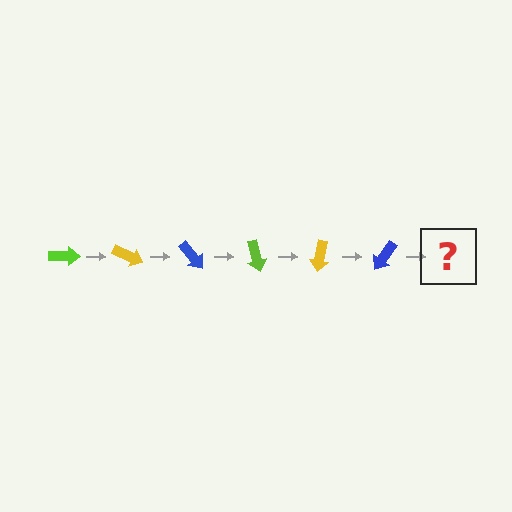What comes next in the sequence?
The next element should be a lime arrow, rotated 150 degrees from the start.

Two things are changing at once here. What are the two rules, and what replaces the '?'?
The two rules are that it rotates 25 degrees each step and the color cycles through lime, yellow, and blue. The '?' should be a lime arrow, rotated 150 degrees from the start.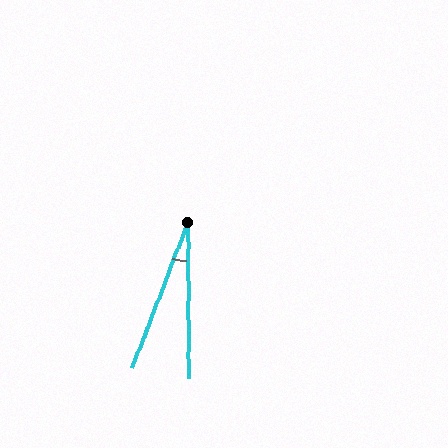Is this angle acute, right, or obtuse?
It is acute.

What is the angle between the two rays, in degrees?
Approximately 22 degrees.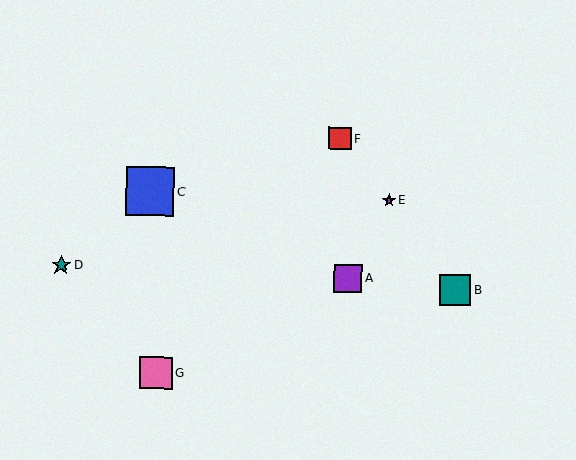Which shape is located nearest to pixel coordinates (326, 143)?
The red square (labeled F) at (340, 138) is nearest to that location.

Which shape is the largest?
The blue square (labeled C) is the largest.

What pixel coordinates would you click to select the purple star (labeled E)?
Click at (389, 201) to select the purple star E.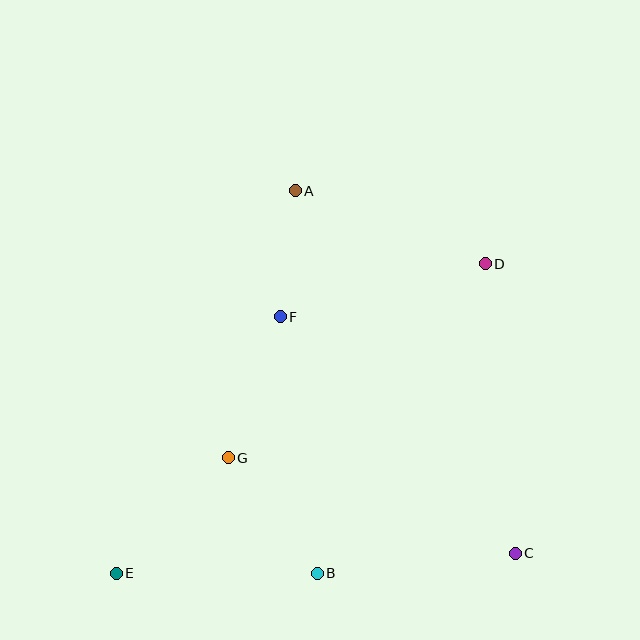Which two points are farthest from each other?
Points D and E are farthest from each other.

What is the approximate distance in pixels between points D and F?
The distance between D and F is approximately 212 pixels.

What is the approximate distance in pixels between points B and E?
The distance between B and E is approximately 201 pixels.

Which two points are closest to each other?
Points A and F are closest to each other.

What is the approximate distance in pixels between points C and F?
The distance between C and F is approximately 334 pixels.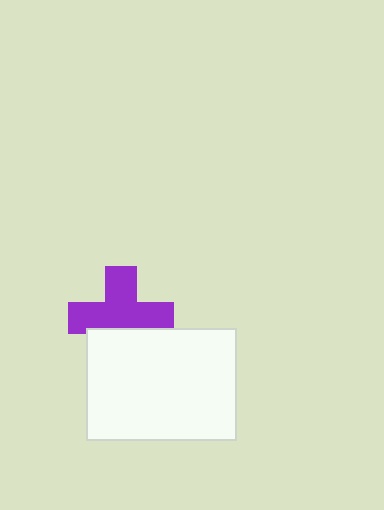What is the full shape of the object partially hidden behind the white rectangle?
The partially hidden object is a purple cross.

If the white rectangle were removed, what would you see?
You would see the complete purple cross.